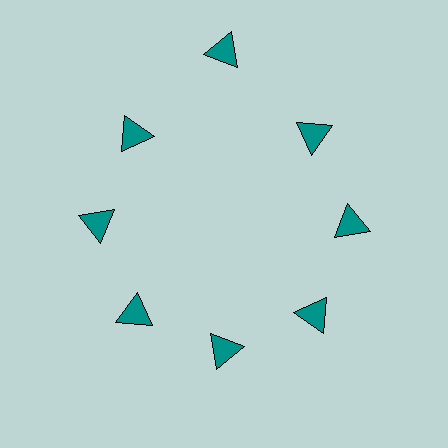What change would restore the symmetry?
The symmetry would be restored by moving it inward, back onto the ring so that all 8 triangles sit at equal angles and equal distance from the center.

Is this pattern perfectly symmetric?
No. The 8 teal triangles are arranged in a ring, but one element near the 12 o'clock position is pushed outward from the center, breaking the 8-fold rotational symmetry.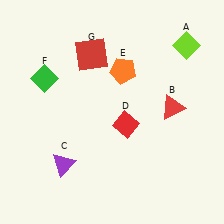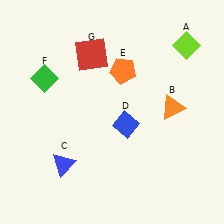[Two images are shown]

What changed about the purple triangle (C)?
In Image 1, C is purple. In Image 2, it changed to blue.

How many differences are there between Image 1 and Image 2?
There are 3 differences between the two images.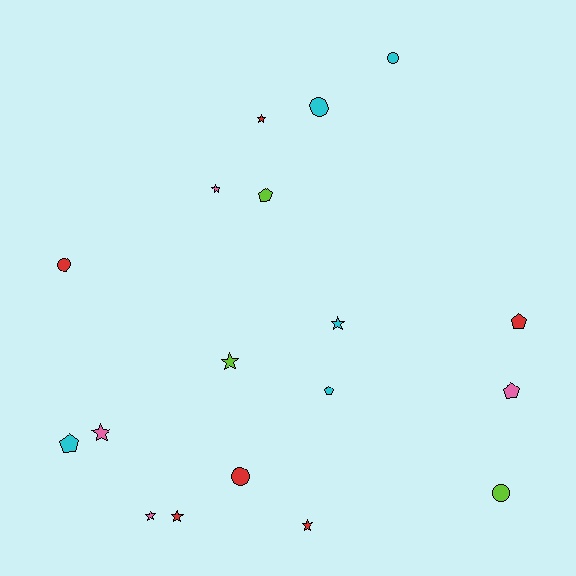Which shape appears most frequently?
Star, with 8 objects.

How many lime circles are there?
There is 1 lime circle.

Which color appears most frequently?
Red, with 6 objects.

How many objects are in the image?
There are 18 objects.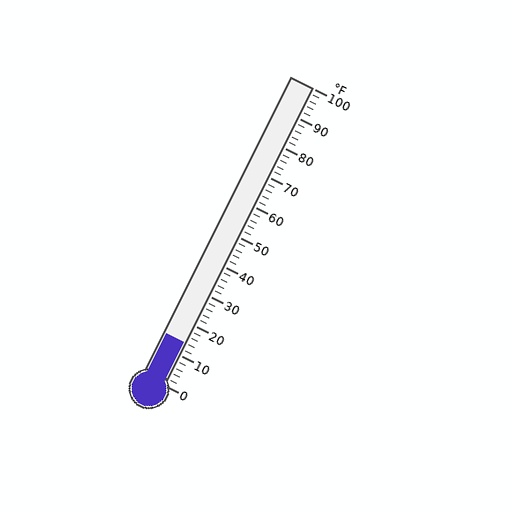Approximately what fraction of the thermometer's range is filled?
The thermometer is filled to approximately 15% of its range.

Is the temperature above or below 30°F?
The temperature is below 30°F.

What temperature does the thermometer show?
The thermometer shows approximately 14°F.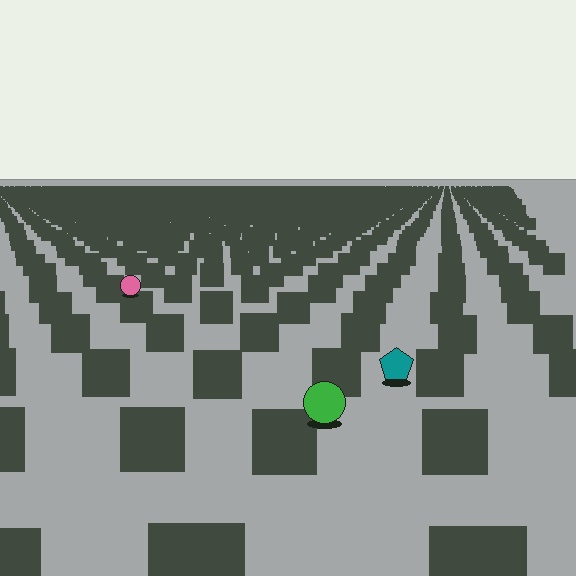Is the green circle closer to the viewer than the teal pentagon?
Yes. The green circle is closer — you can tell from the texture gradient: the ground texture is coarser near it.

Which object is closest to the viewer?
The green circle is closest. The texture marks near it are larger and more spread out.